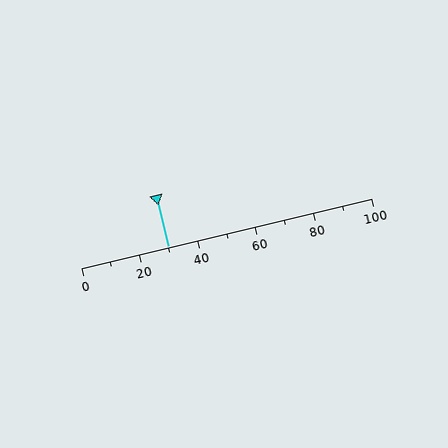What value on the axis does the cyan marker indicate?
The marker indicates approximately 30.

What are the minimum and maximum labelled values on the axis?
The axis runs from 0 to 100.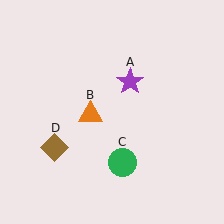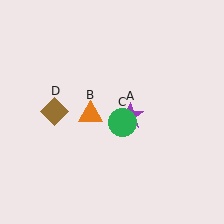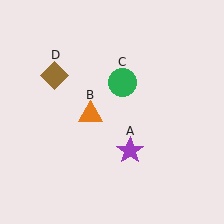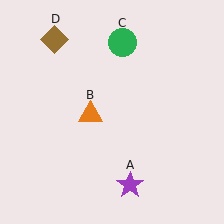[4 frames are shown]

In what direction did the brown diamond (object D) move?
The brown diamond (object D) moved up.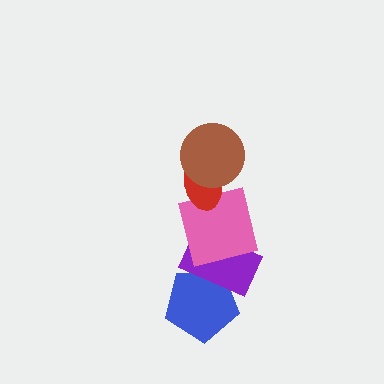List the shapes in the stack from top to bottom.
From top to bottom: the brown circle, the red ellipse, the pink square, the purple rectangle, the blue pentagon.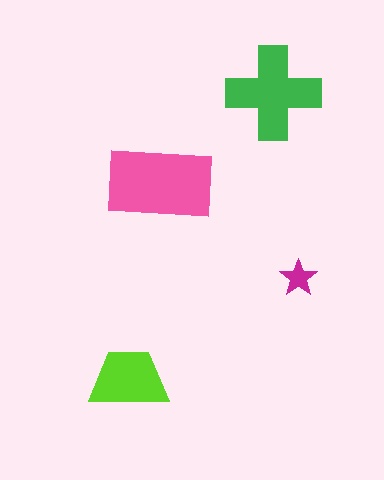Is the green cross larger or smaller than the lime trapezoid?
Larger.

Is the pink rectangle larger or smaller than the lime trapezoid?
Larger.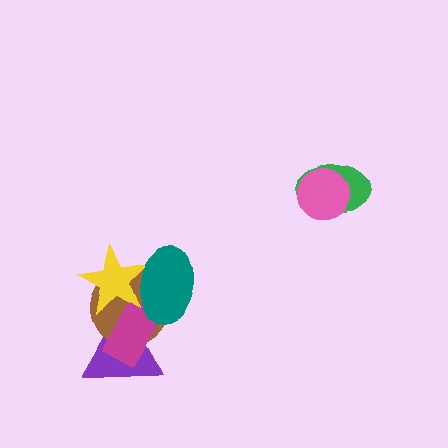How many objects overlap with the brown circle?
4 objects overlap with the brown circle.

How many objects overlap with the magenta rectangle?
4 objects overlap with the magenta rectangle.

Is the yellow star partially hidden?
Yes, it is partially covered by another shape.